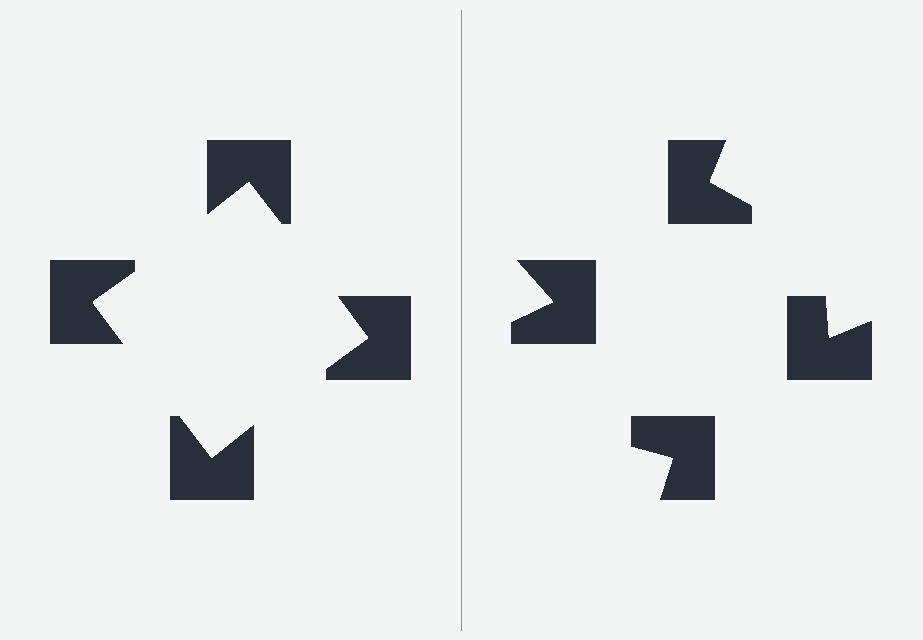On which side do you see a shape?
An illusory square appears on the left side. On the right side the wedge cuts are rotated, so no coherent shape forms.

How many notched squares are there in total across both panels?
8 — 4 on each side.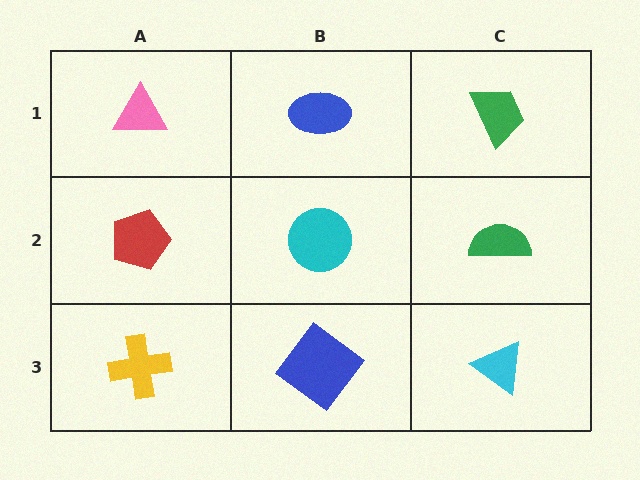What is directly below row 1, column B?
A cyan circle.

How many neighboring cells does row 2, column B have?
4.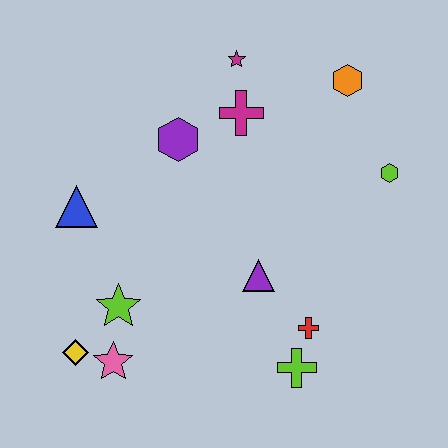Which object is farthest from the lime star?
The orange hexagon is farthest from the lime star.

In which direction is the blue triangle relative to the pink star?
The blue triangle is above the pink star.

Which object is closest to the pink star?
The yellow diamond is closest to the pink star.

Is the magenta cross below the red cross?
No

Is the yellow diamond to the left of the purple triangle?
Yes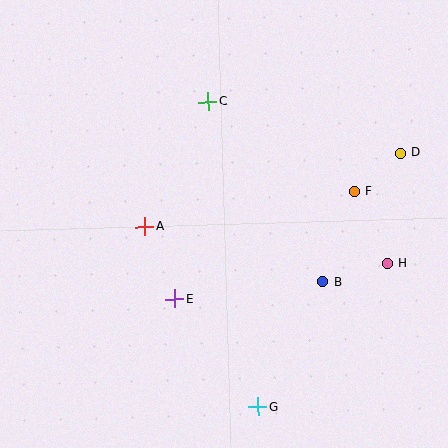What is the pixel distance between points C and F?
The distance between C and F is 172 pixels.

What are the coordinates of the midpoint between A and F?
The midpoint between A and F is at (250, 209).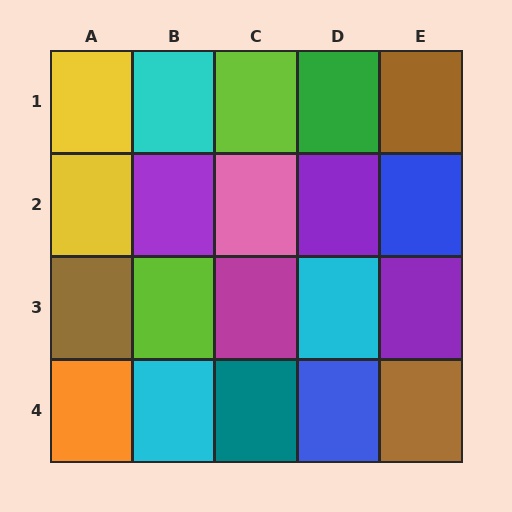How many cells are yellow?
2 cells are yellow.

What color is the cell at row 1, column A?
Yellow.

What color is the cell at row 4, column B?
Cyan.